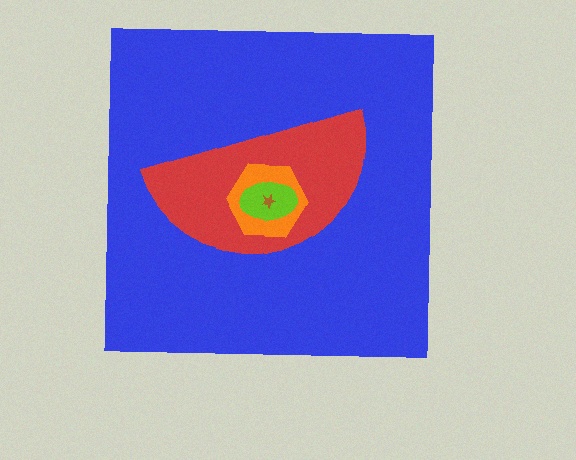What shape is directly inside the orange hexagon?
The lime ellipse.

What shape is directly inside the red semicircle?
The orange hexagon.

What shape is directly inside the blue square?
The red semicircle.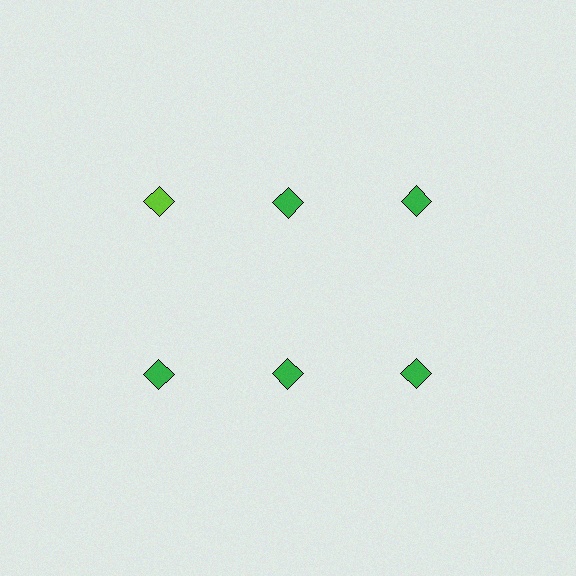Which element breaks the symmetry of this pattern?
The lime diamond in the top row, leftmost column breaks the symmetry. All other shapes are green diamonds.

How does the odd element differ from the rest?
It has a different color: lime instead of green.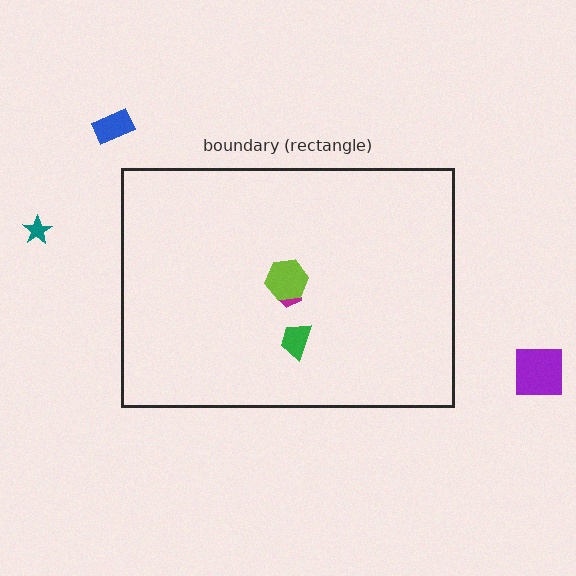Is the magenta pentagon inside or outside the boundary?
Inside.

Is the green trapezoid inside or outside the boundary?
Inside.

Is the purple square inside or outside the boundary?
Outside.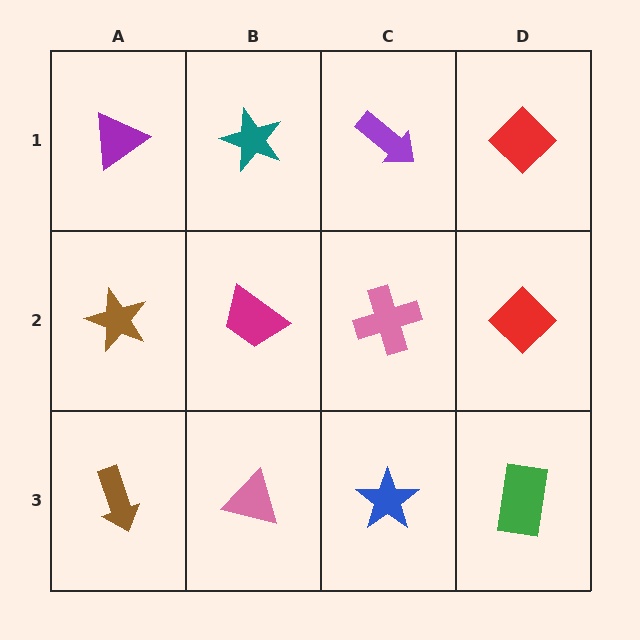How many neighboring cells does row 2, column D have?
3.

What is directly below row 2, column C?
A blue star.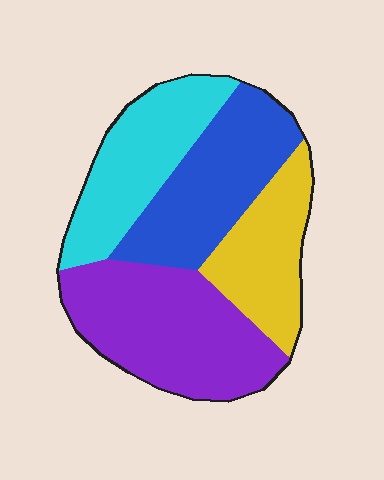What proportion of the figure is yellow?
Yellow takes up about one fifth (1/5) of the figure.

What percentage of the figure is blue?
Blue covers roughly 25% of the figure.